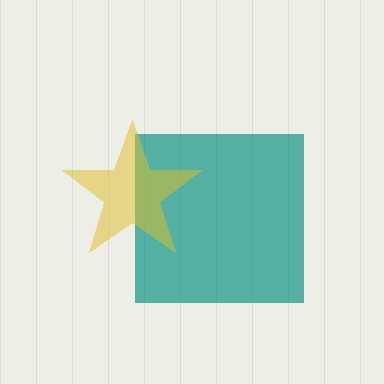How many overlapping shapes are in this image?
There are 2 overlapping shapes in the image.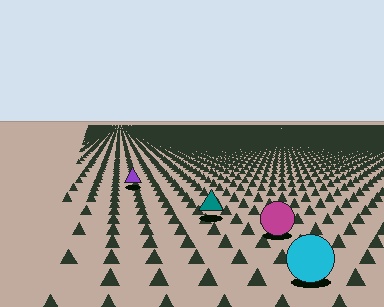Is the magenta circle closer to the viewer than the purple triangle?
Yes. The magenta circle is closer — you can tell from the texture gradient: the ground texture is coarser near it.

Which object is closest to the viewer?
The cyan circle is closest. The texture marks near it are larger and more spread out.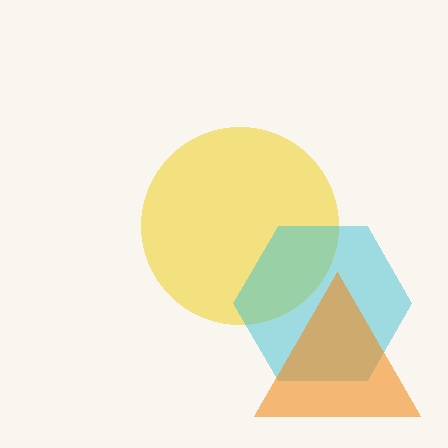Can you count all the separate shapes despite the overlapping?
Yes, there are 3 separate shapes.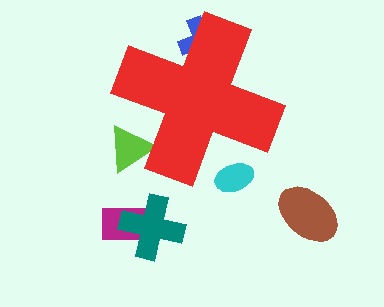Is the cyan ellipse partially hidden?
Yes, the cyan ellipse is partially hidden behind the red cross.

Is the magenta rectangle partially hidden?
No, the magenta rectangle is fully visible.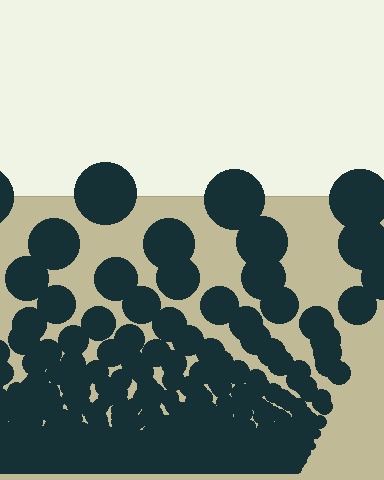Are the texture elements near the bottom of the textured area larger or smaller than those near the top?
Smaller. The gradient is inverted — elements near the bottom are smaller and denser.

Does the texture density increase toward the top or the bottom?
Density increases toward the bottom.